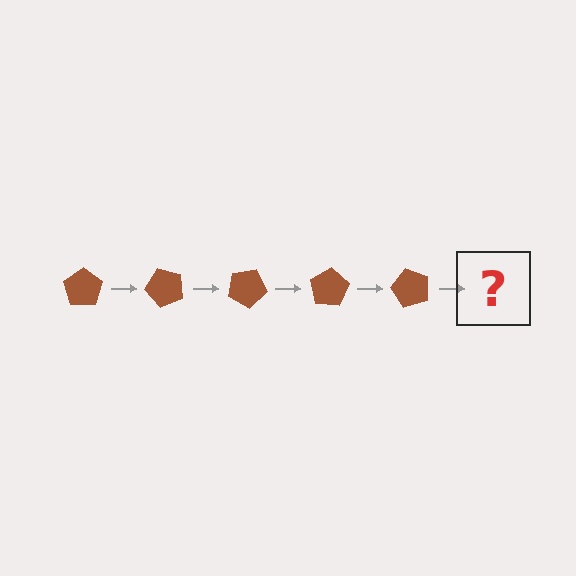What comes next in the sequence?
The next element should be a brown pentagon rotated 250 degrees.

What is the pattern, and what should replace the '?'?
The pattern is that the pentagon rotates 50 degrees each step. The '?' should be a brown pentagon rotated 250 degrees.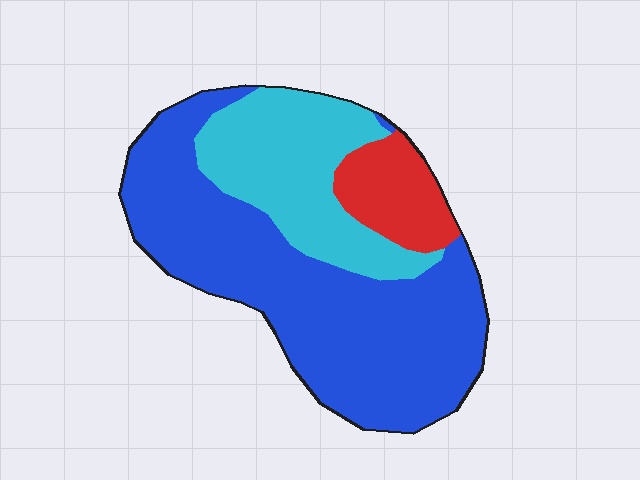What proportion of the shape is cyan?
Cyan covers around 30% of the shape.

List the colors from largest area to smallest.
From largest to smallest: blue, cyan, red.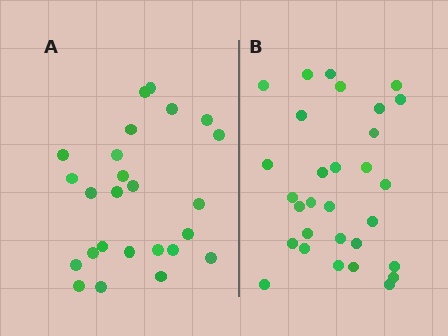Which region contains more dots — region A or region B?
Region B (the right region) has more dots.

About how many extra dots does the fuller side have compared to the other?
Region B has about 5 more dots than region A.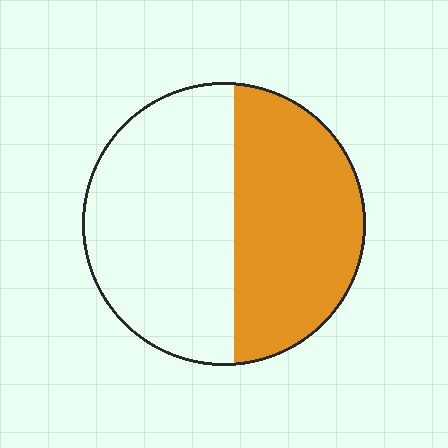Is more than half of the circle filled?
No.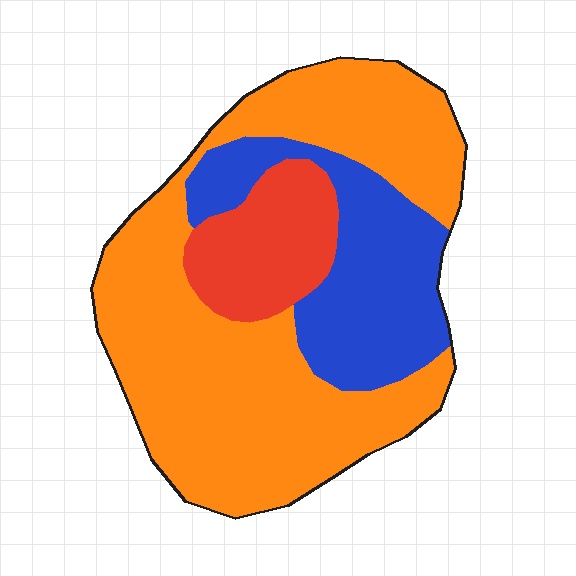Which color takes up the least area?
Red, at roughly 15%.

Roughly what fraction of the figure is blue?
Blue covers roughly 25% of the figure.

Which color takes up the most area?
Orange, at roughly 60%.